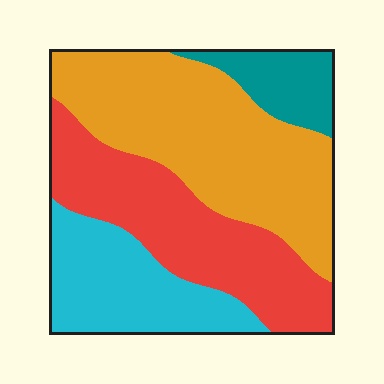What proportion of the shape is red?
Red takes up between a quarter and a half of the shape.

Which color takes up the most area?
Orange, at roughly 40%.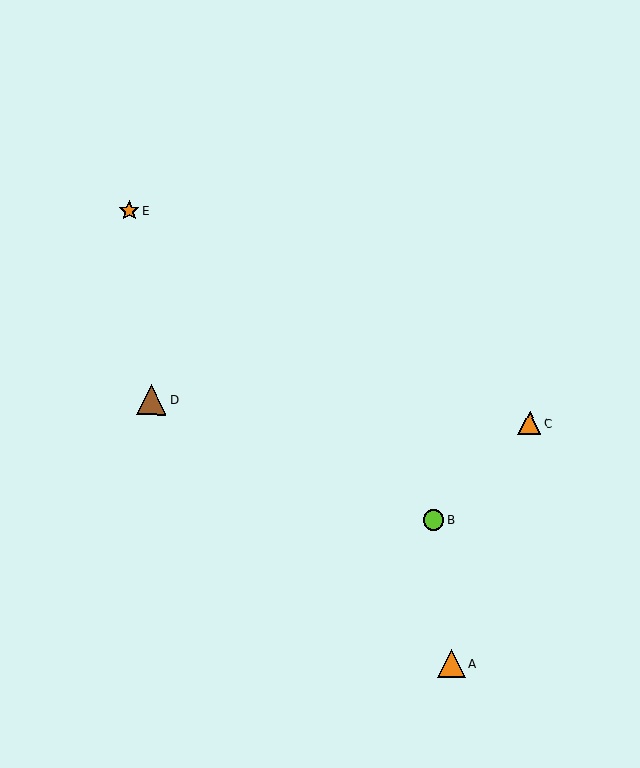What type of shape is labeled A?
Shape A is an orange triangle.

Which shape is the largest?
The brown triangle (labeled D) is the largest.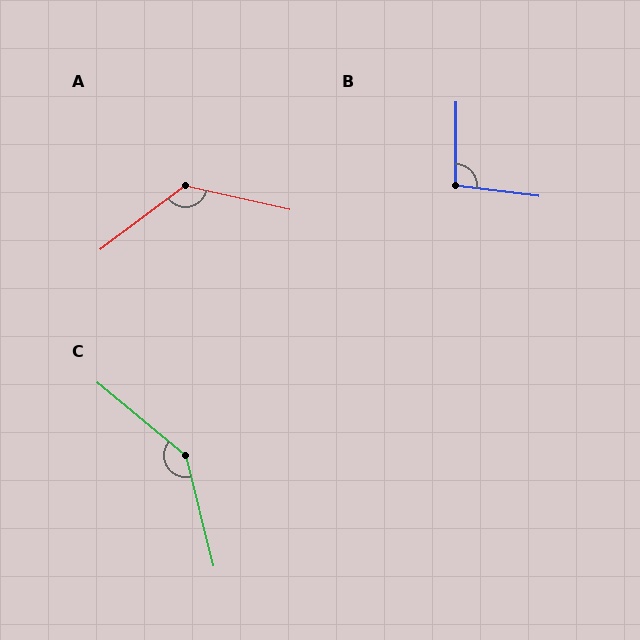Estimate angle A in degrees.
Approximately 130 degrees.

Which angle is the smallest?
B, at approximately 97 degrees.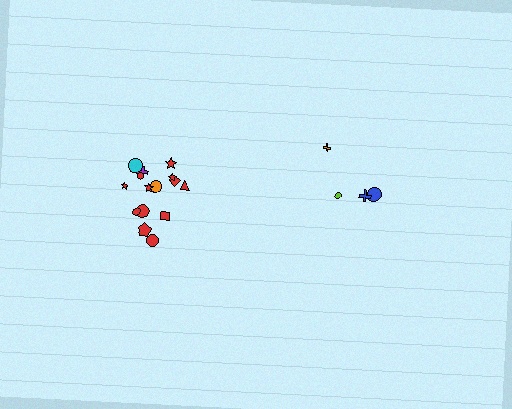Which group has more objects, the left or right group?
The left group.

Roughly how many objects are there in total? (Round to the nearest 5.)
Roughly 20 objects in total.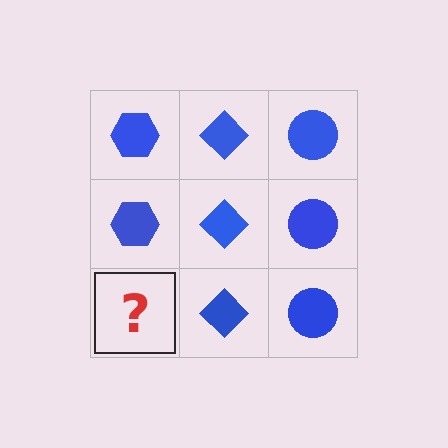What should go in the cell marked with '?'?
The missing cell should contain a blue hexagon.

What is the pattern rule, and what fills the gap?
The rule is that each column has a consistent shape. The gap should be filled with a blue hexagon.